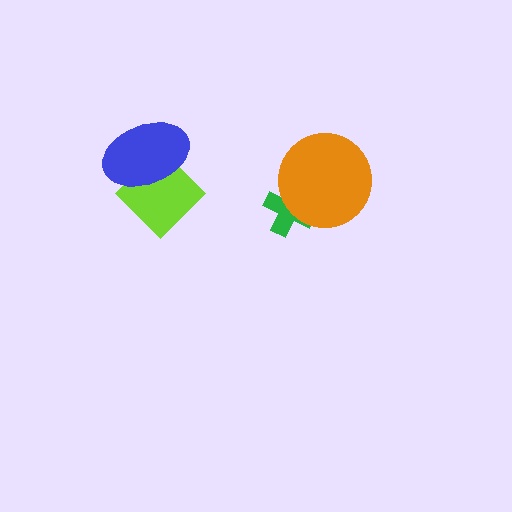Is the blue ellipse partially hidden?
No, no other shape covers it.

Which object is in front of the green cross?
The orange circle is in front of the green cross.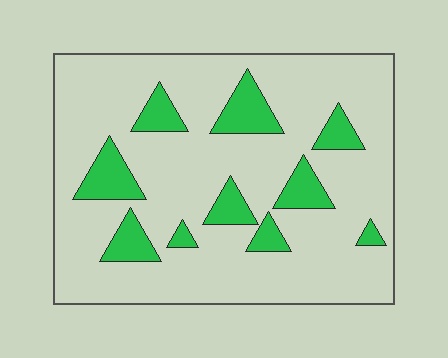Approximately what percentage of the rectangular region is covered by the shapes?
Approximately 15%.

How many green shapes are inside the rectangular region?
10.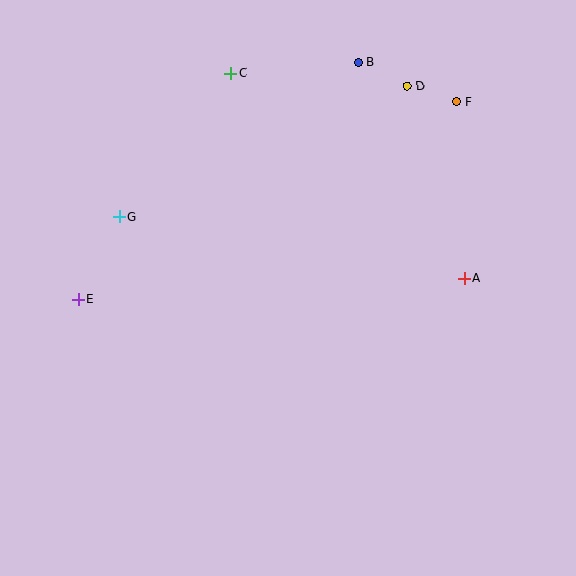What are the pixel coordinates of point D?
Point D is at (407, 86).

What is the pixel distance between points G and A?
The distance between G and A is 350 pixels.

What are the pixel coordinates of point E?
Point E is at (78, 300).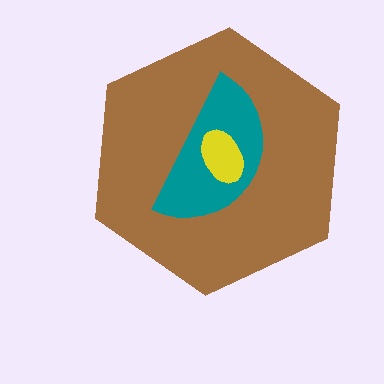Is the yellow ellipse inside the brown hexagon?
Yes.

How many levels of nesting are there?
3.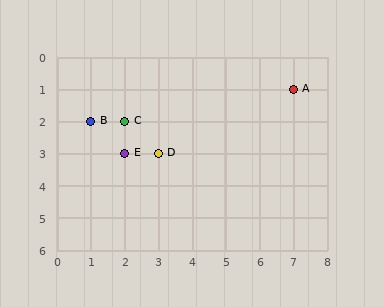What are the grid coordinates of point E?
Point E is at grid coordinates (2, 3).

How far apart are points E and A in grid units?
Points E and A are 5 columns and 2 rows apart (about 5.4 grid units diagonally).